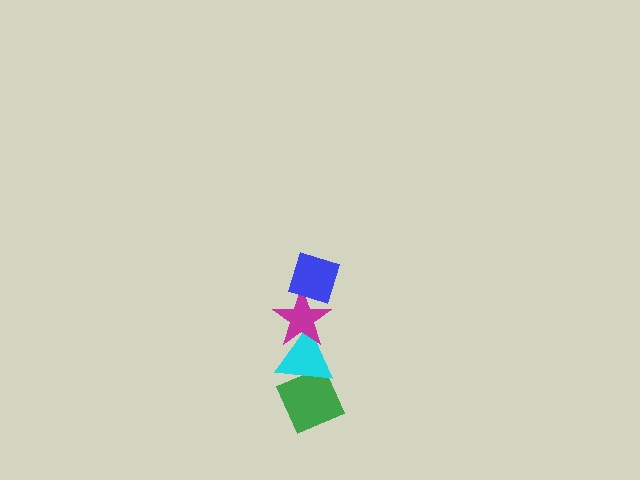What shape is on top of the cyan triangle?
The magenta star is on top of the cyan triangle.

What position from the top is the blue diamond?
The blue diamond is 1st from the top.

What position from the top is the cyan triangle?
The cyan triangle is 3rd from the top.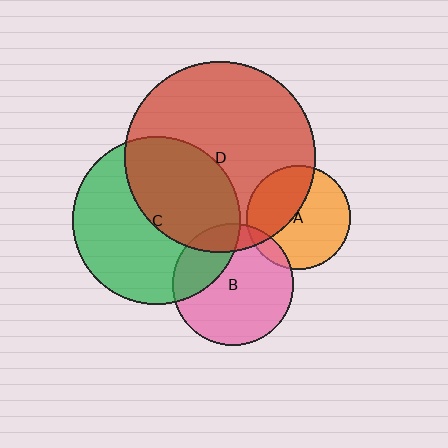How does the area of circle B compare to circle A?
Approximately 1.4 times.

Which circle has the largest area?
Circle D (red).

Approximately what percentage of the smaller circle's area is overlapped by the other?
Approximately 15%.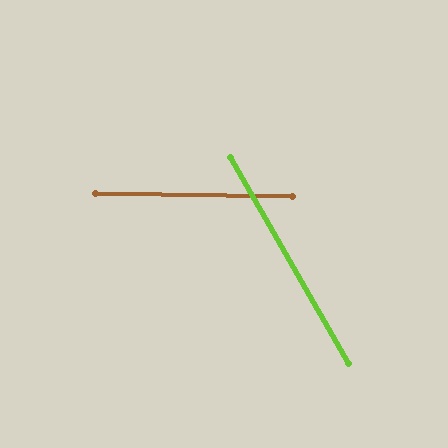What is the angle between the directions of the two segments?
Approximately 59 degrees.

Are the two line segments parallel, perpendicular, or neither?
Neither parallel nor perpendicular — they differ by about 59°.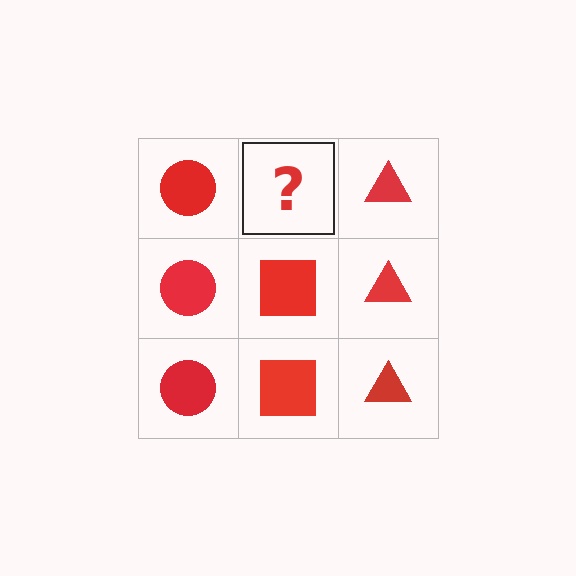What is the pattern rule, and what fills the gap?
The rule is that each column has a consistent shape. The gap should be filled with a red square.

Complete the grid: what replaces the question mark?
The question mark should be replaced with a red square.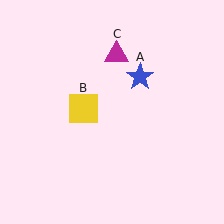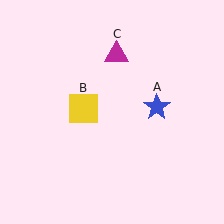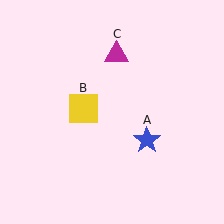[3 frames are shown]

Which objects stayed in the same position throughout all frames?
Yellow square (object B) and magenta triangle (object C) remained stationary.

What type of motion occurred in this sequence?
The blue star (object A) rotated clockwise around the center of the scene.